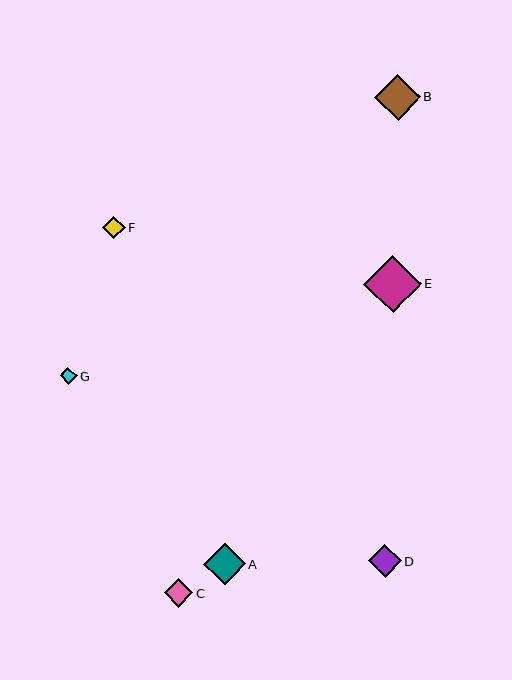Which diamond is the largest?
Diamond E is the largest with a size of approximately 57 pixels.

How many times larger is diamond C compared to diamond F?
Diamond C is approximately 1.2 times the size of diamond F.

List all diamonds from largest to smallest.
From largest to smallest: E, B, A, D, C, F, G.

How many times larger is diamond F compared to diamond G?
Diamond F is approximately 1.3 times the size of diamond G.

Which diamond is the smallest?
Diamond G is the smallest with a size of approximately 17 pixels.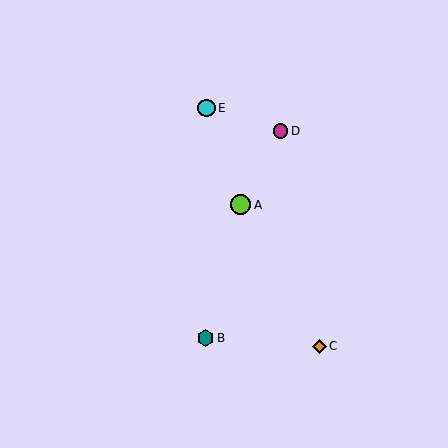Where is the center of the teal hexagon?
The center of the teal hexagon is at (205, 338).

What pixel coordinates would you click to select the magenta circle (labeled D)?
Click at (281, 131) to select the magenta circle D.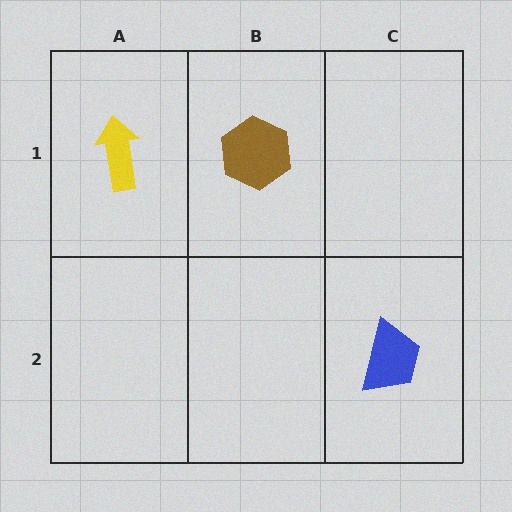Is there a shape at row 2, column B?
No, that cell is empty.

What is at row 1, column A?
A yellow arrow.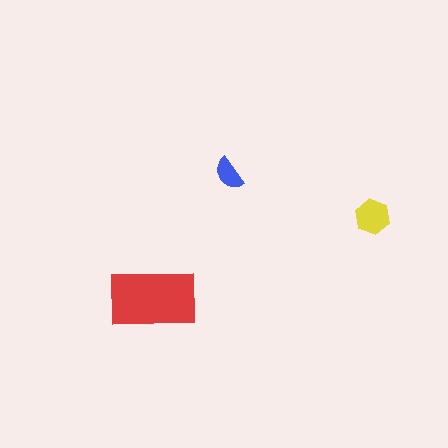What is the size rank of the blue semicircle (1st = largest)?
3rd.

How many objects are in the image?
There are 3 objects in the image.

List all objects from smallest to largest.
The blue semicircle, the yellow hexagon, the red rectangle.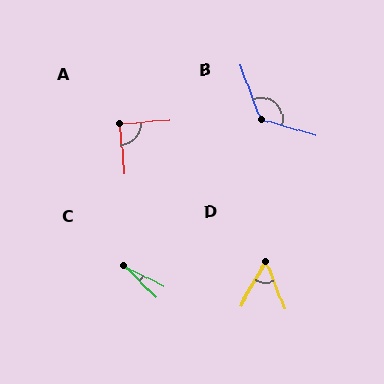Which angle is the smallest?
C, at approximately 18 degrees.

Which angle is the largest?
B, at approximately 126 degrees.